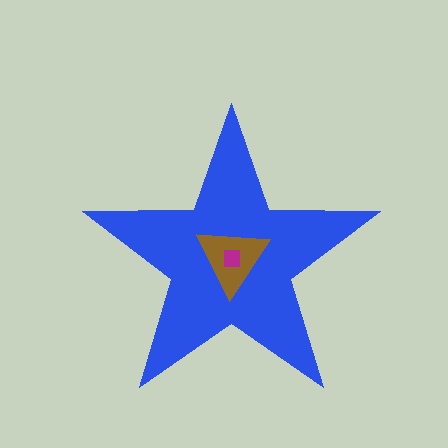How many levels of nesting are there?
3.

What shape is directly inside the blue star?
The brown triangle.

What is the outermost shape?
The blue star.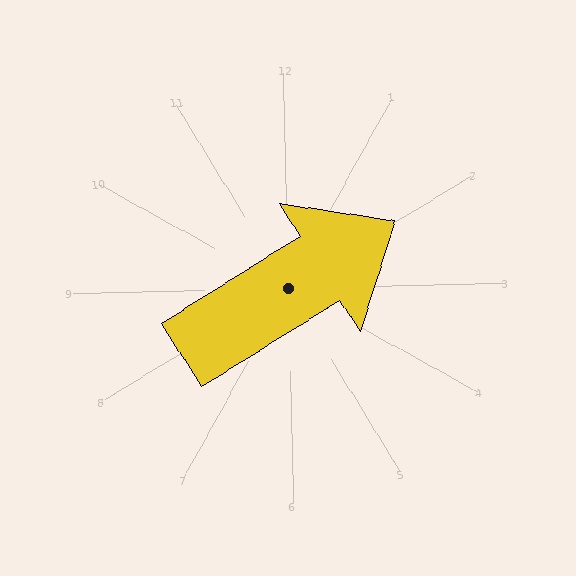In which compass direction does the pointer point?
Northeast.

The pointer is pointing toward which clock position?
Roughly 2 o'clock.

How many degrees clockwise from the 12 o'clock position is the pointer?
Approximately 59 degrees.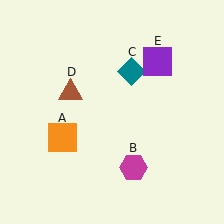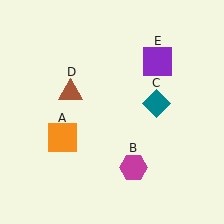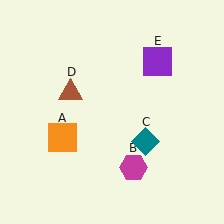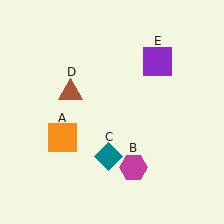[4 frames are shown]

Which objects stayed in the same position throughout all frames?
Orange square (object A) and magenta hexagon (object B) and brown triangle (object D) and purple square (object E) remained stationary.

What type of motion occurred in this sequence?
The teal diamond (object C) rotated clockwise around the center of the scene.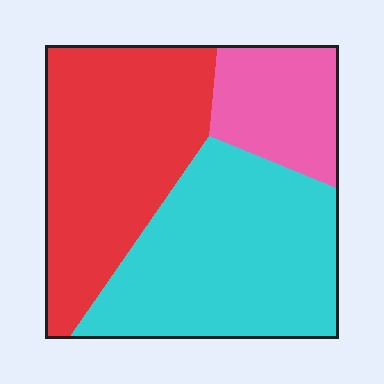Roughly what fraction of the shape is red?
Red takes up about two fifths (2/5) of the shape.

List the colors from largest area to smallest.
From largest to smallest: cyan, red, pink.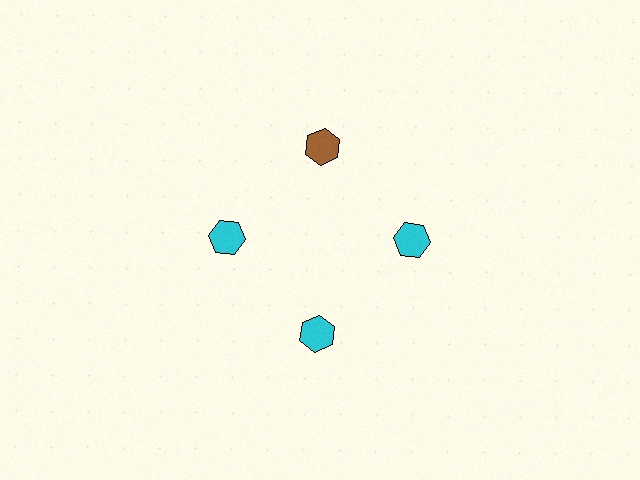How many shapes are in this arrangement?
There are 4 shapes arranged in a ring pattern.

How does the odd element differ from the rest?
It has a different color: brown instead of cyan.